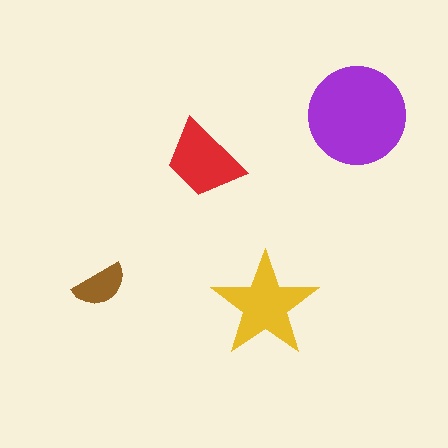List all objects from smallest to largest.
The brown semicircle, the red trapezoid, the yellow star, the purple circle.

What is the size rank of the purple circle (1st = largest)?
1st.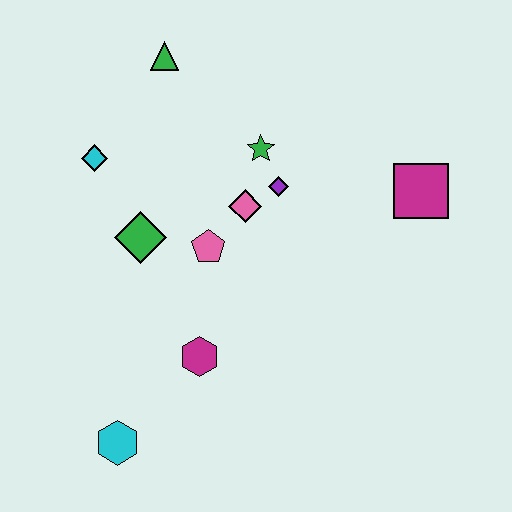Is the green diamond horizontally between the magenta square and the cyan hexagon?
Yes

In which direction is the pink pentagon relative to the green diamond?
The pink pentagon is to the right of the green diamond.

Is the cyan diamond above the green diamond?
Yes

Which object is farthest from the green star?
The cyan hexagon is farthest from the green star.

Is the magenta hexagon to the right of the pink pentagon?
No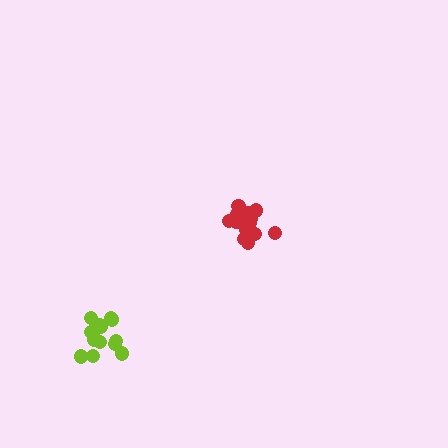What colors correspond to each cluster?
The clusters are colored: lime, red.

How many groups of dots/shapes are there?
There are 2 groups.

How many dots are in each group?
Group 1: 13 dots, Group 2: 16 dots (29 total).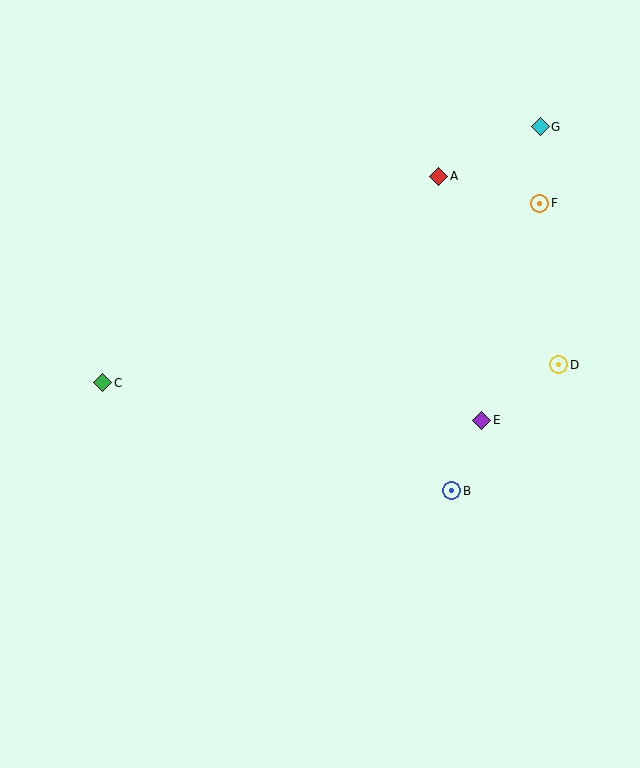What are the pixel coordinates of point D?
Point D is at (559, 365).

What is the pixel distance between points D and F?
The distance between D and F is 162 pixels.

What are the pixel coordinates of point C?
Point C is at (103, 383).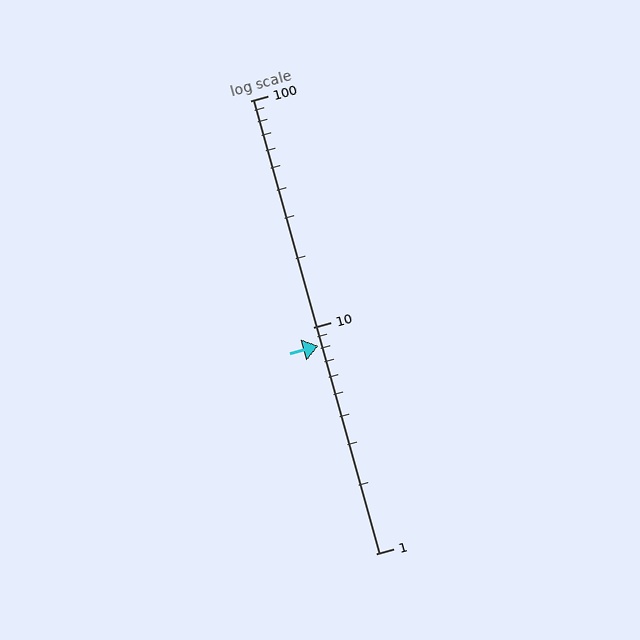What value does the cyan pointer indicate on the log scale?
The pointer indicates approximately 8.3.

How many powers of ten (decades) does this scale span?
The scale spans 2 decades, from 1 to 100.